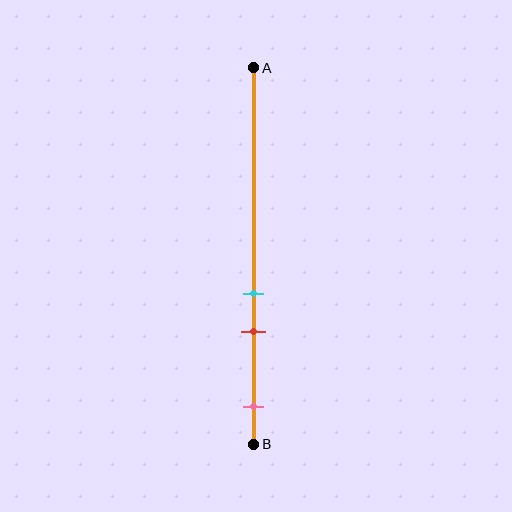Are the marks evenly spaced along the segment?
No, the marks are not evenly spaced.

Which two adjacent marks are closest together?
The cyan and red marks are the closest adjacent pair.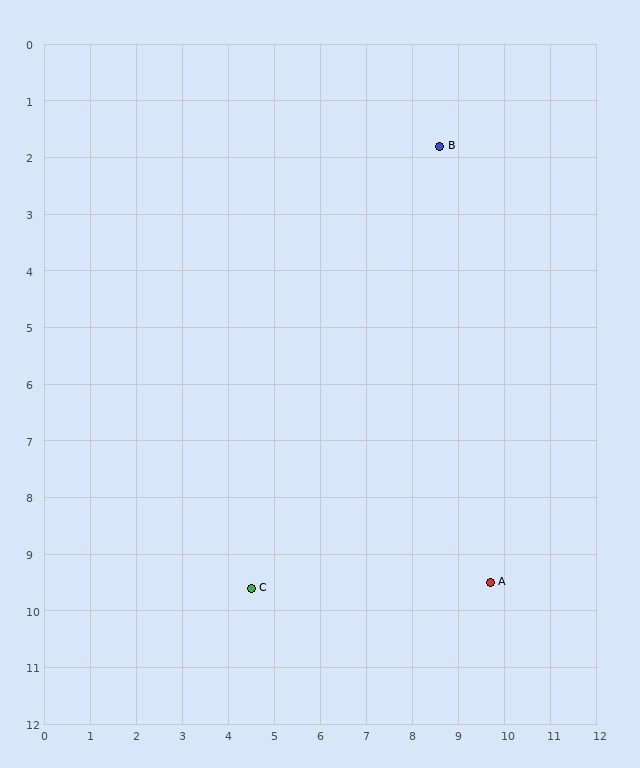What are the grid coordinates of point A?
Point A is at approximately (9.7, 9.5).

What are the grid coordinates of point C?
Point C is at approximately (4.5, 9.6).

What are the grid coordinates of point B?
Point B is at approximately (8.6, 1.8).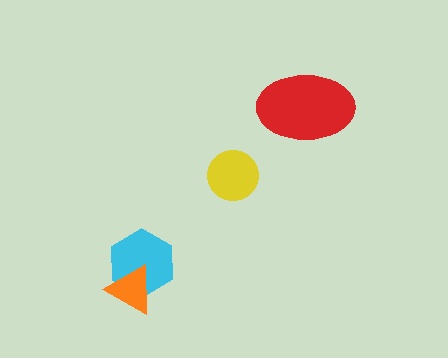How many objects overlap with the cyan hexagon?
1 object overlaps with the cyan hexagon.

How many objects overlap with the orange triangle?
1 object overlaps with the orange triangle.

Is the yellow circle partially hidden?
No, no other shape covers it.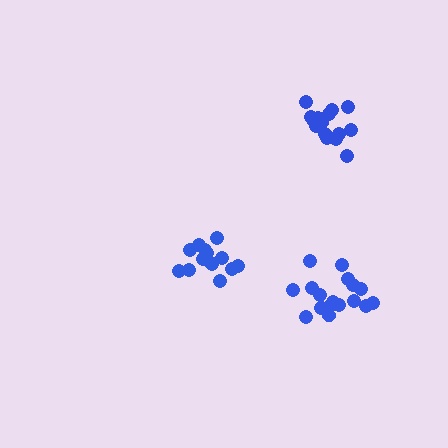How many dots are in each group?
Group 1: 18 dots, Group 2: 14 dots, Group 3: 18 dots (50 total).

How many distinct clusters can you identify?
There are 3 distinct clusters.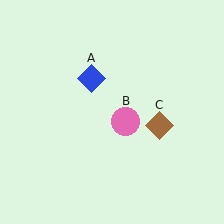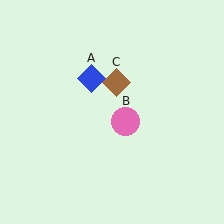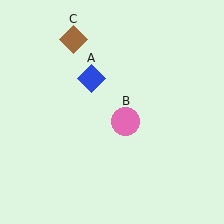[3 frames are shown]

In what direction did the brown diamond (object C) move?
The brown diamond (object C) moved up and to the left.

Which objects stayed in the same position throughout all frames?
Blue diamond (object A) and pink circle (object B) remained stationary.